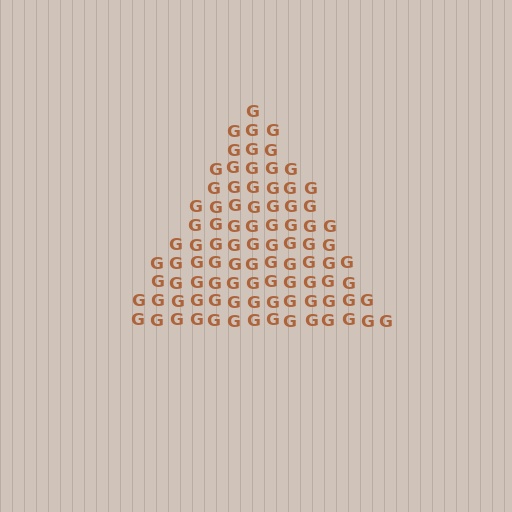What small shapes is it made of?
It is made of small letter G's.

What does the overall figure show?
The overall figure shows a triangle.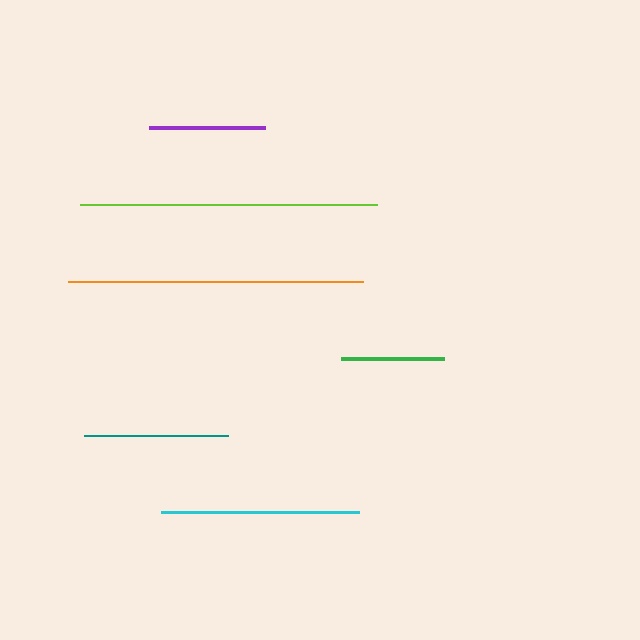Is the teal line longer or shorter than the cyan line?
The cyan line is longer than the teal line.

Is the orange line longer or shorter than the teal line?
The orange line is longer than the teal line.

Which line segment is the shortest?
The green line is the shortest at approximately 103 pixels.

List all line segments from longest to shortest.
From longest to shortest: lime, orange, cyan, teal, purple, green.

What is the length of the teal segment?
The teal segment is approximately 145 pixels long.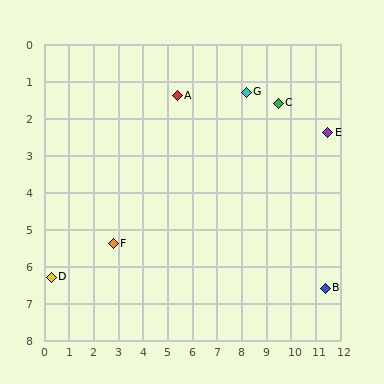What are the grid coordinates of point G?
Point G is at approximately (8.2, 1.3).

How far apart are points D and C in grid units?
Points D and C are about 10.3 grid units apart.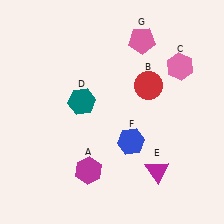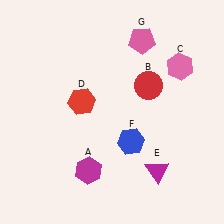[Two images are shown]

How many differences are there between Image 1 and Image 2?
There is 1 difference between the two images.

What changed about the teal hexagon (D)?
In Image 1, D is teal. In Image 2, it changed to red.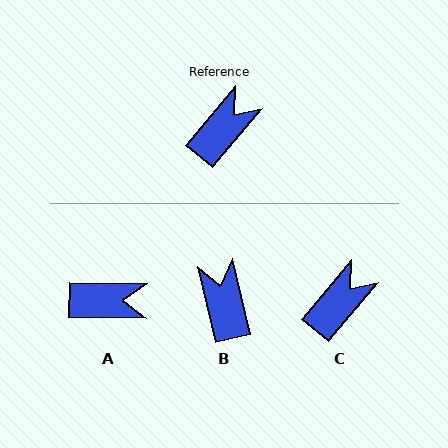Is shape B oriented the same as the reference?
No, it is off by about 53 degrees.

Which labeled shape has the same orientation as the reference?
C.